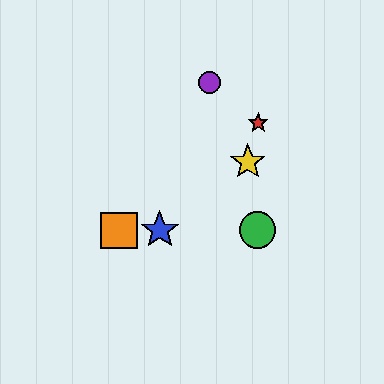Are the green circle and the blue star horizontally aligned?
Yes, both are at y≈230.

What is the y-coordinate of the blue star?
The blue star is at y≈230.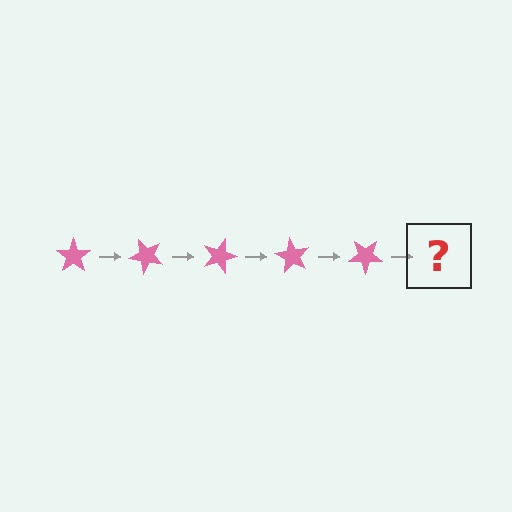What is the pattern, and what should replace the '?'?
The pattern is that the star rotates 45 degrees each step. The '?' should be a pink star rotated 225 degrees.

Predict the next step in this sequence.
The next step is a pink star rotated 225 degrees.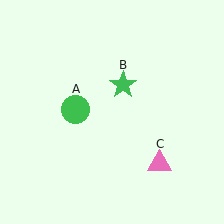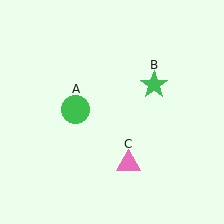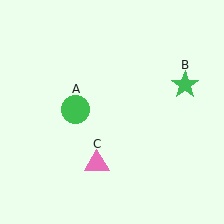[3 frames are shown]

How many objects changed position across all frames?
2 objects changed position: green star (object B), pink triangle (object C).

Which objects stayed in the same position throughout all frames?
Green circle (object A) remained stationary.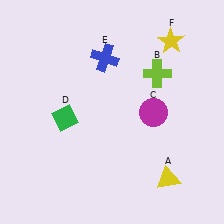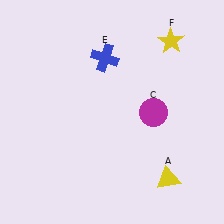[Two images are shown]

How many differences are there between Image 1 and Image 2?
There are 2 differences between the two images.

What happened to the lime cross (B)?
The lime cross (B) was removed in Image 2. It was in the top-right area of Image 1.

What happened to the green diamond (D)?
The green diamond (D) was removed in Image 2. It was in the bottom-left area of Image 1.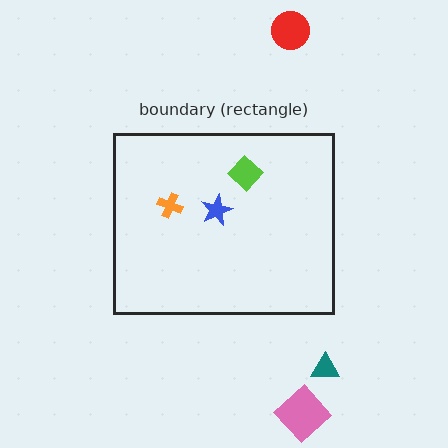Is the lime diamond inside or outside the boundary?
Inside.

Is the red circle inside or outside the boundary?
Outside.